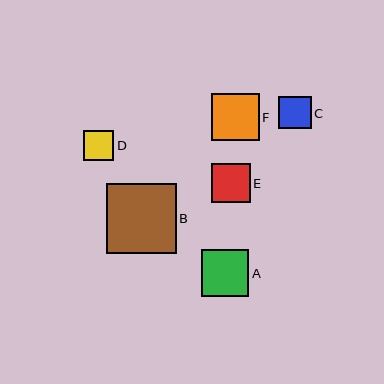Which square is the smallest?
Square D is the smallest with a size of approximately 30 pixels.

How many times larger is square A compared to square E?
Square A is approximately 1.2 times the size of square E.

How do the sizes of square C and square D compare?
Square C and square D are approximately the same size.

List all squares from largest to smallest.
From largest to smallest: B, F, A, E, C, D.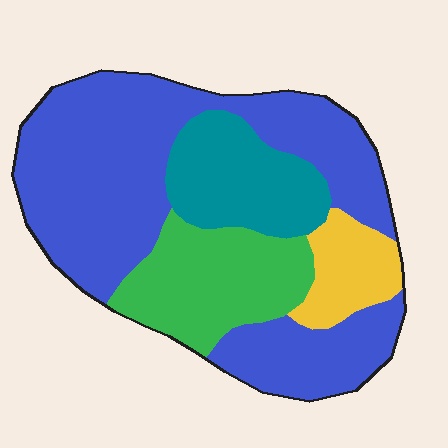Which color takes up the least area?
Yellow, at roughly 10%.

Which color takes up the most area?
Blue, at roughly 55%.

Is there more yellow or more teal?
Teal.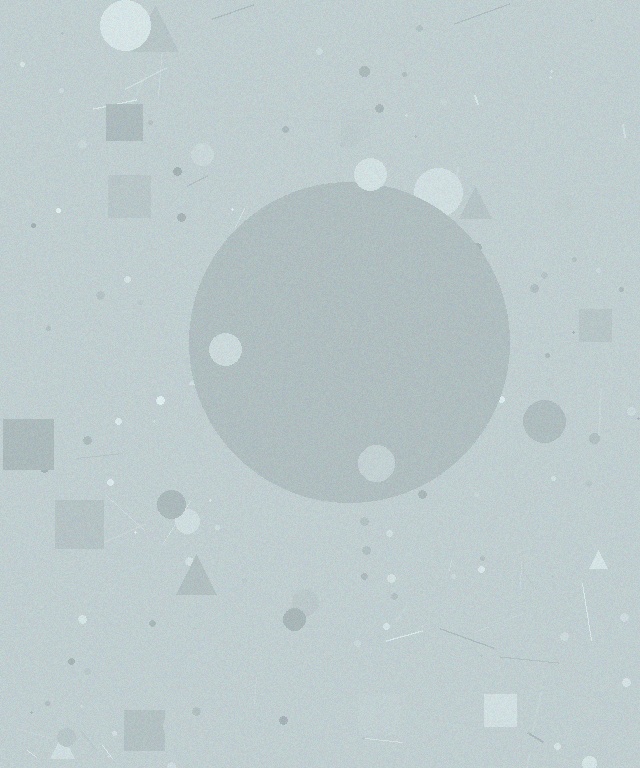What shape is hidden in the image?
A circle is hidden in the image.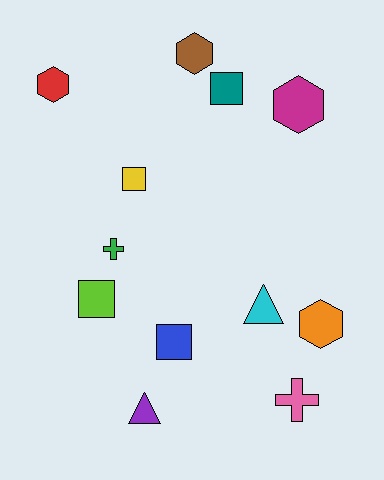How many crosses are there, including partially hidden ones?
There are 2 crosses.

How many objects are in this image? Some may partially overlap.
There are 12 objects.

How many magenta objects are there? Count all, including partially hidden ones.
There is 1 magenta object.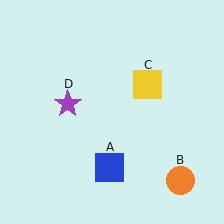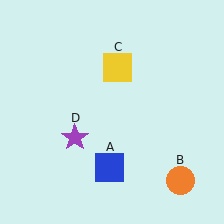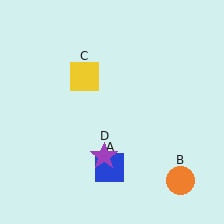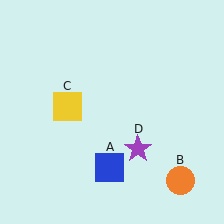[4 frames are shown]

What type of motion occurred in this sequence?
The yellow square (object C), purple star (object D) rotated counterclockwise around the center of the scene.